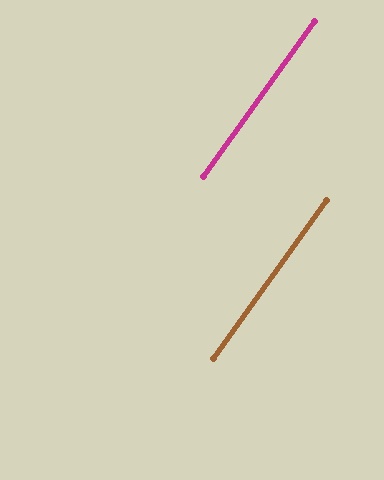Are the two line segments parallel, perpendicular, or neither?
Parallel — their directions differ by only 0.2°.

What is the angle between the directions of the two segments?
Approximately 0 degrees.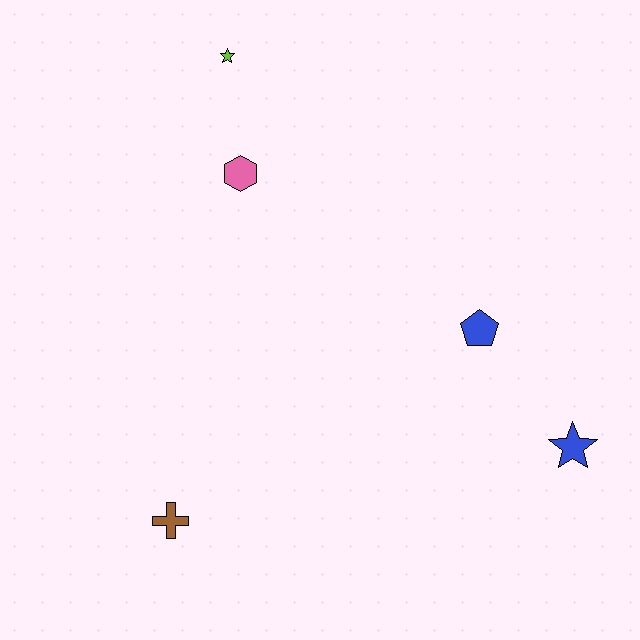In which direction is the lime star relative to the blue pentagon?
The lime star is above the blue pentagon.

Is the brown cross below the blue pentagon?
Yes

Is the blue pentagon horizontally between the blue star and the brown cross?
Yes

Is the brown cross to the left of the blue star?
Yes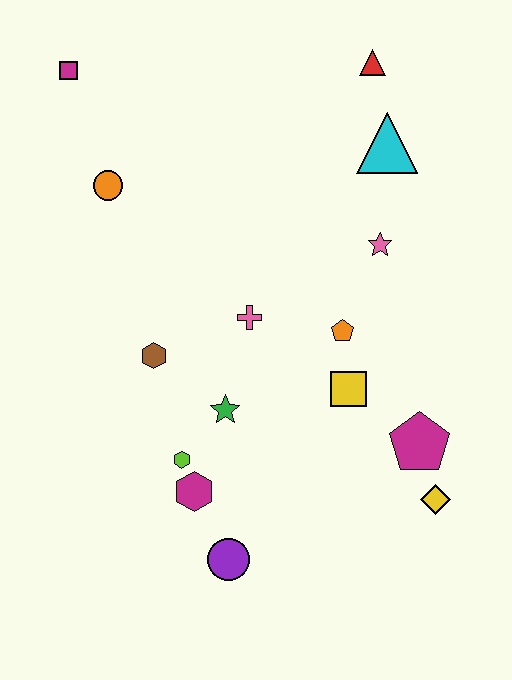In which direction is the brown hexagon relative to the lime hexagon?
The brown hexagon is above the lime hexagon.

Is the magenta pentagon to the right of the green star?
Yes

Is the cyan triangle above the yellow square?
Yes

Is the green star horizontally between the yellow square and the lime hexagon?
Yes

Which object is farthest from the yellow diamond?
The magenta square is farthest from the yellow diamond.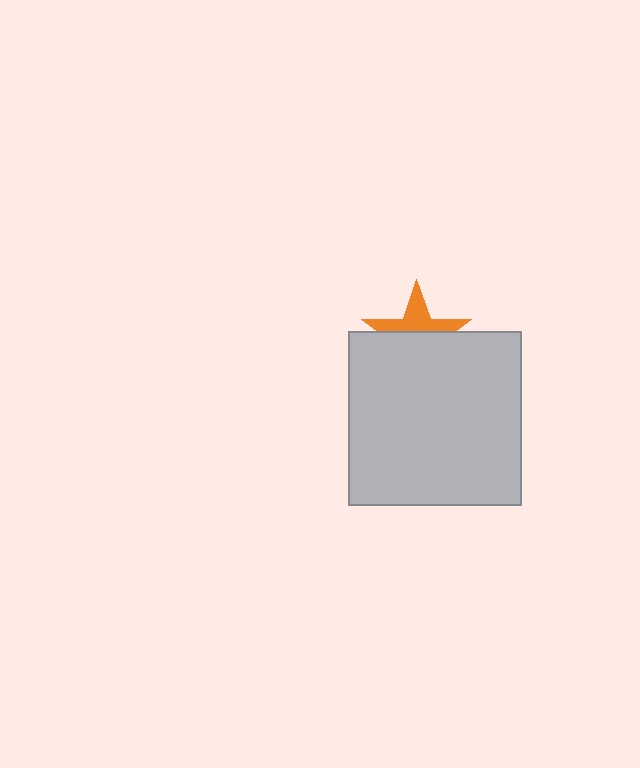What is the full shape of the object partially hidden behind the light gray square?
The partially hidden object is an orange star.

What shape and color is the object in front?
The object in front is a light gray square.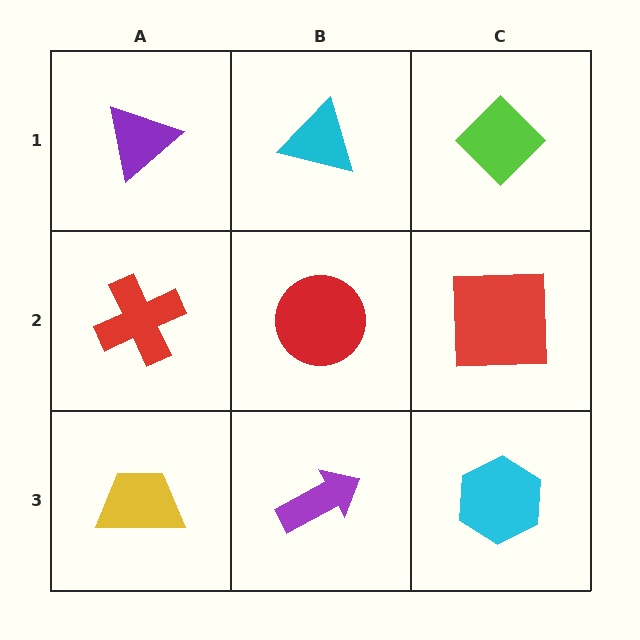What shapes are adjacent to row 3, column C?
A red square (row 2, column C), a purple arrow (row 3, column B).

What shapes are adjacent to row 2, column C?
A lime diamond (row 1, column C), a cyan hexagon (row 3, column C), a red circle (row 2, column B).